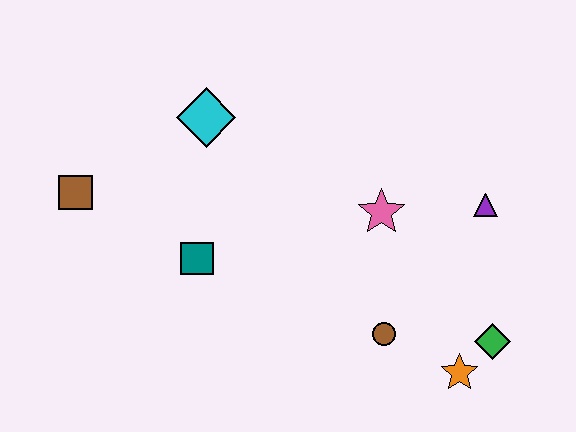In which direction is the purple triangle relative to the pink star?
The purple triangle is to the right of the pink star.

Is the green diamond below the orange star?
No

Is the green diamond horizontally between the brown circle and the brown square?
No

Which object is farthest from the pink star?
The brown square is farthest from the pink star.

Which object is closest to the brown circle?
The orange star is closest to the brown circle.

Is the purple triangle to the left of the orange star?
No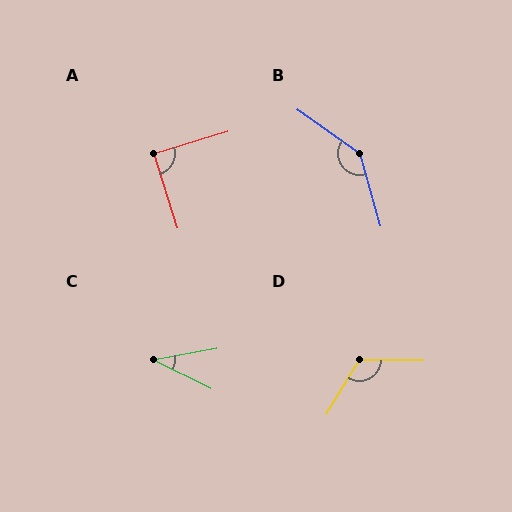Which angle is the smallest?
C, at approximately 37 degrees.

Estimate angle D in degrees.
Approximately 120 degrees.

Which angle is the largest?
B, at approximately 141 degrees.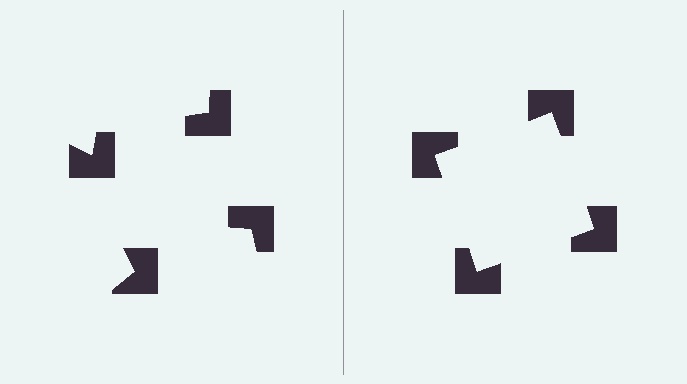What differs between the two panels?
The notched squares are positioned identically on both sides; only the wedge orientations differ. On the right they align to a square; on the left they are misaligned.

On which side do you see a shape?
An illusory square appears on the right side. On the left side the wedge cuts are rotated, so no coherent shape forms.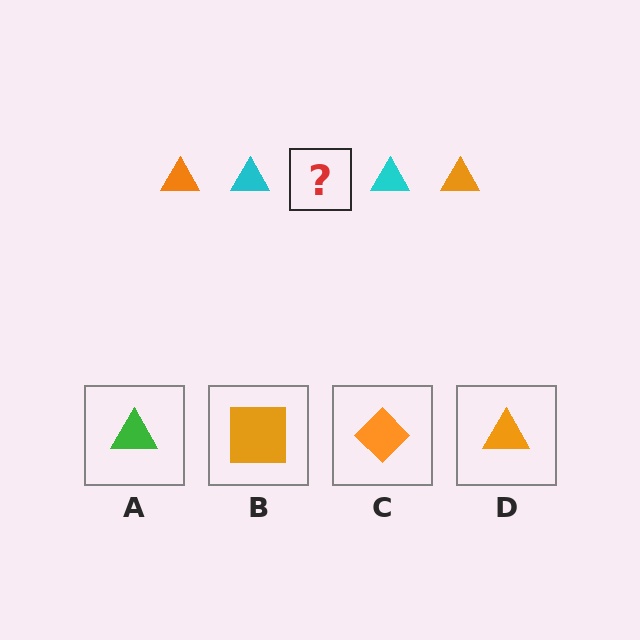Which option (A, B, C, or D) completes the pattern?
D.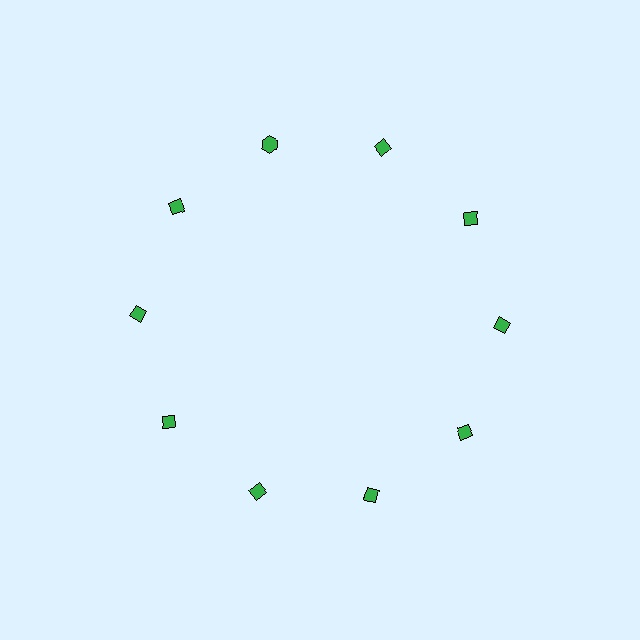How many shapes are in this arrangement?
There are 10 shapes arranged in a ring pattern.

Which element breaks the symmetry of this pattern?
The green hexagon at roughly the 11 o'clock position breaks the symmetry. All other shapes are green diamonds.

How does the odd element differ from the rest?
It has a different shape: hexagon instead of diamond.